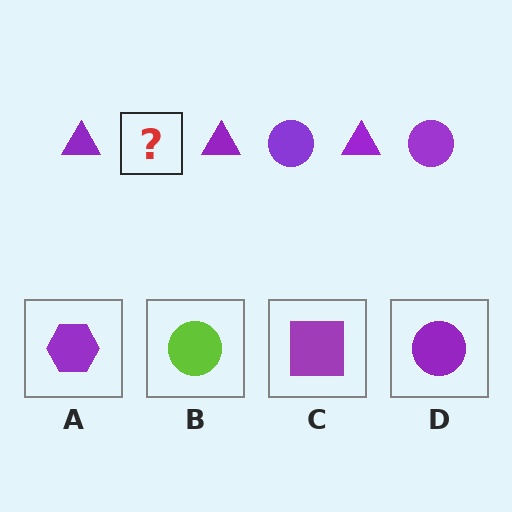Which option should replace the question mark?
Option D.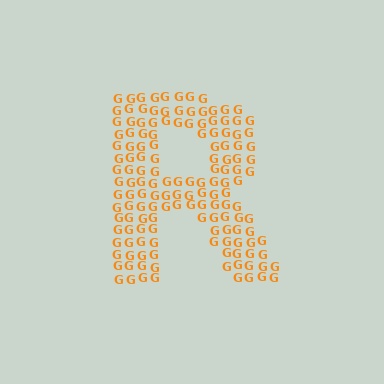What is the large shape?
The large shape is the letter R.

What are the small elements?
The small elements are letter G's.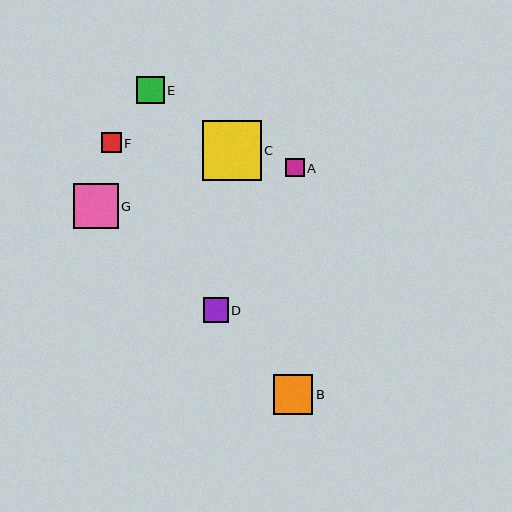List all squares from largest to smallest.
From largest to smallest: C, G, B, E, D, F, A.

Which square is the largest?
Square C is the largest with a size of approximately 59 pixels.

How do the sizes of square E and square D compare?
Square E and square D are approximately the same size.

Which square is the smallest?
Square A is the smallest with a size of approximately 19 pixels.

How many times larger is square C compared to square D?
Square C is approximately 2.4 times the size of square D.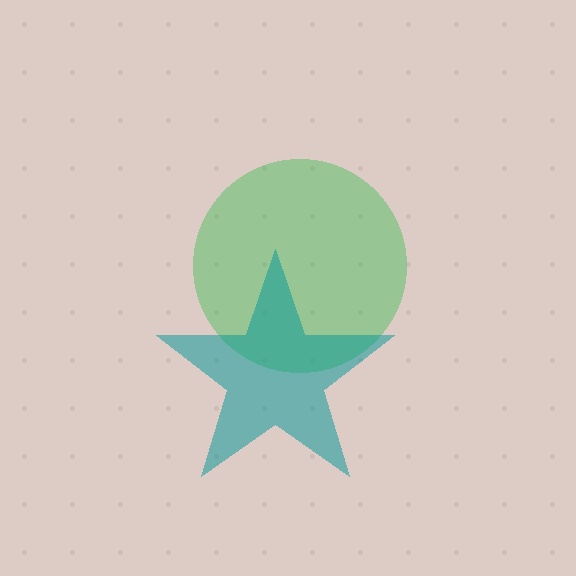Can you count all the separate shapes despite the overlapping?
Yes, there are 2 separate shapes.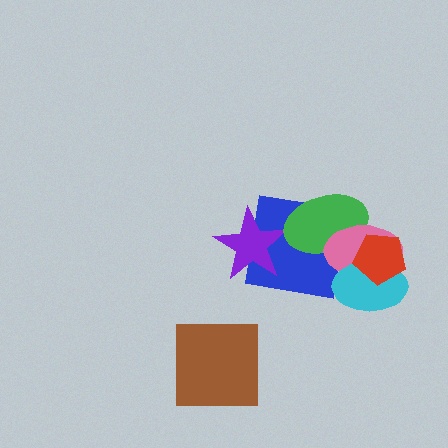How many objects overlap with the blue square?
3 objects overlap with the blue square.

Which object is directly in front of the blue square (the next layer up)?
The purple star is directly in front of the blue square.